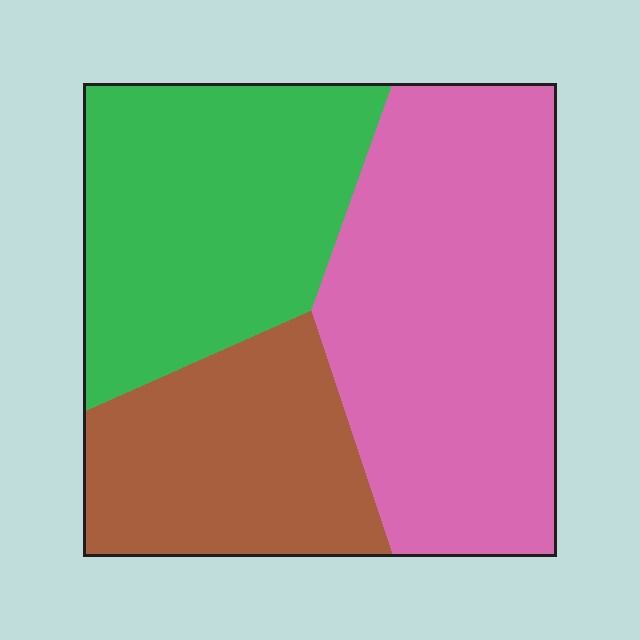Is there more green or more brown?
Green.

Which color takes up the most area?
Pink, at roughly 45%.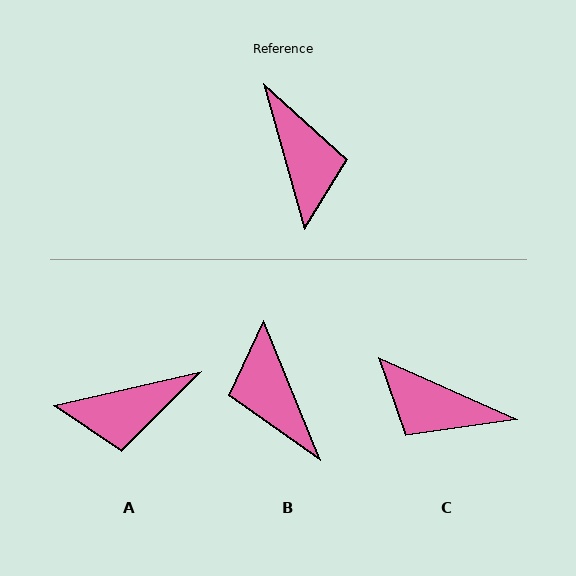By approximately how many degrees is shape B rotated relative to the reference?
Approximately 173 degrees clockwise.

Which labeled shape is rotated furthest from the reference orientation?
B, about 173 degrees away.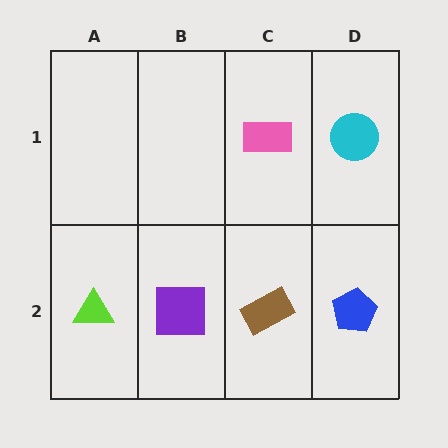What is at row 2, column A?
A lime triangle.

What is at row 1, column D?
A cyan circle.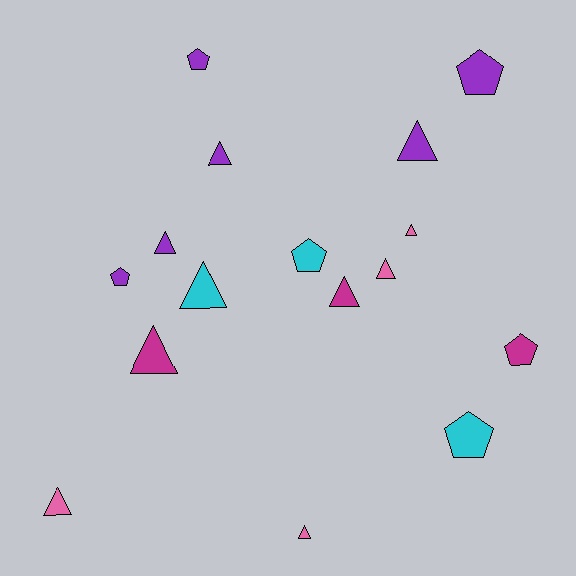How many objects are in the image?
There are 16 objects.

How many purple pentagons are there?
There are 3 purple pentagons.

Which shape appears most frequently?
Triangle, with 10 objects.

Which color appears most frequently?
Purple, with 6 objects.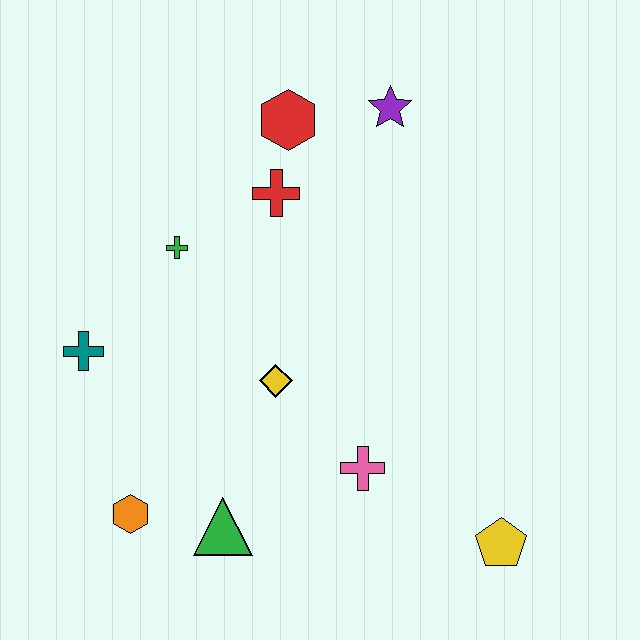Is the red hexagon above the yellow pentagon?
Yes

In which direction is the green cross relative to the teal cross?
The green cross is above the teal cross.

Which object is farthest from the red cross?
The yellow pentagon is farthest from the red cross.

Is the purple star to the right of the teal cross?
Yes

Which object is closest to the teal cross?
The green cross is closest to the teal cross.